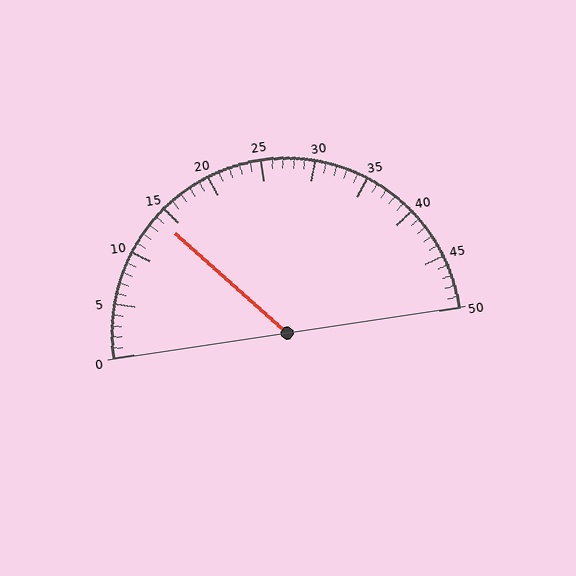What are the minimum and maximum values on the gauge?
The gauge ranges from 0 to 50.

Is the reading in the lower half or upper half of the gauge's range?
The reading is in the lower half of the range (0 to 50).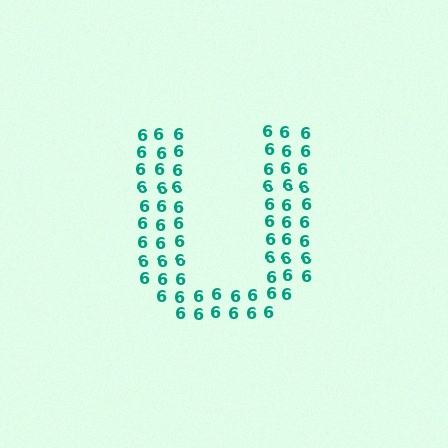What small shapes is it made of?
It is made of small digit 6's.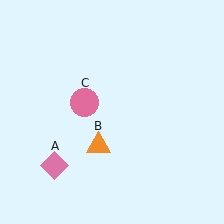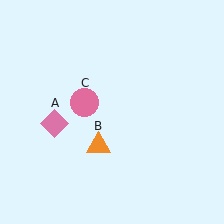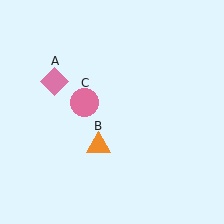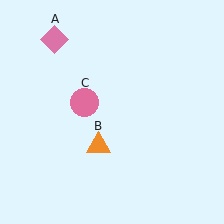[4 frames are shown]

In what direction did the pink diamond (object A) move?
The pink diamond (object A) moved up.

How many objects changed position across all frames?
1 object changed position: pink diamond (object A).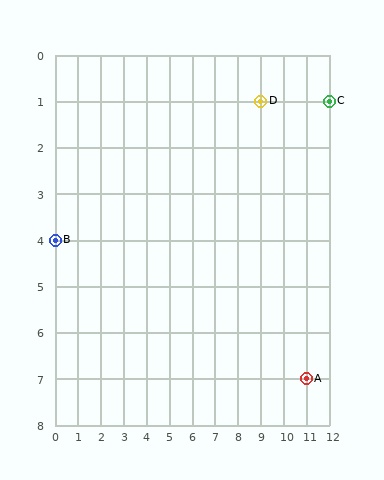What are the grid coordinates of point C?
Point C is at grid coordinates (12, 1).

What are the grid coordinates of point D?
Point D is at grid coordinates (9, 1).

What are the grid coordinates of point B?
Point B is at grid coordinates (0, 4).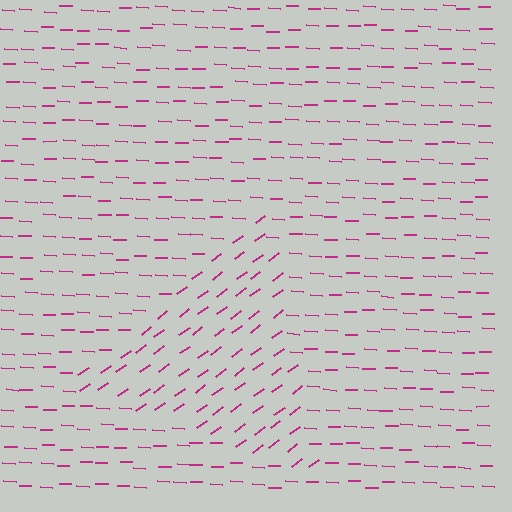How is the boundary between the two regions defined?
The boundary is defined purely by a change in line orientation (approximately 40 degrees difference). All lines are the same color and thickness.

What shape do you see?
I see a triangle.